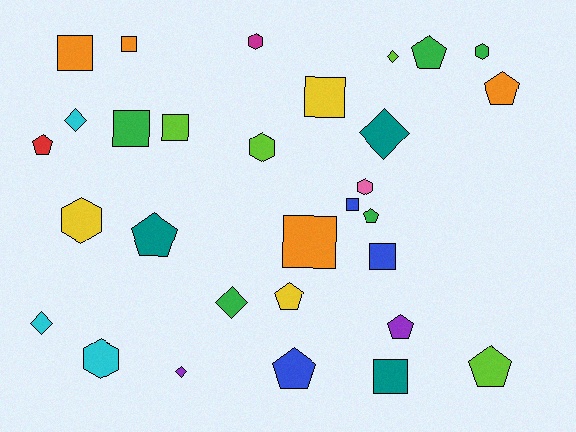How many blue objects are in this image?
There are 3 blue objects.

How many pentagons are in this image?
There are 9 pentagons.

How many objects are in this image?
There are 30 objects.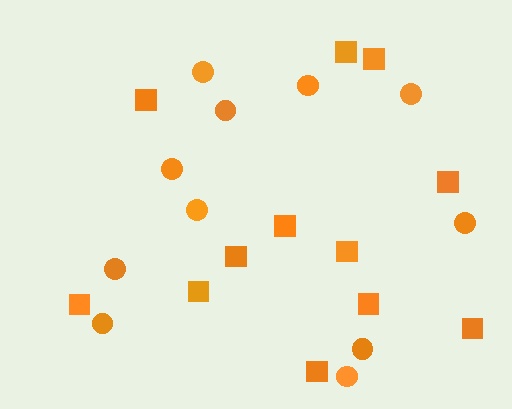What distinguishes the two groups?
There are 2 groups: one group of squares (12) and one group of circles (11).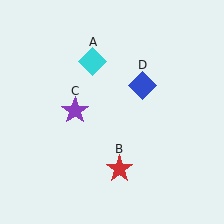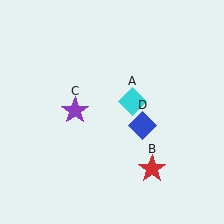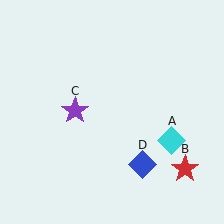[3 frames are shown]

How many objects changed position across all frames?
3 objects changed position: cyan diamond (object A), red star (object B), blue diamond (object D).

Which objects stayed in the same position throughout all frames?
Purple star (object C) remained stationary.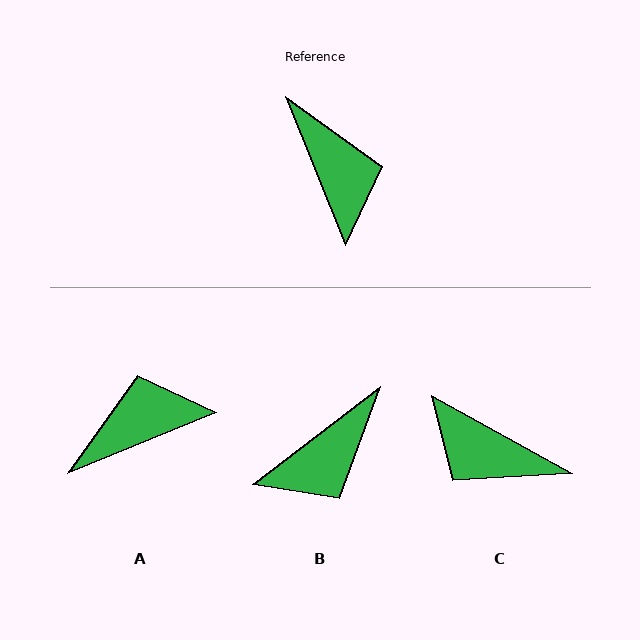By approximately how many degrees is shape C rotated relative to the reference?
Approximately 141 degrees clockwise.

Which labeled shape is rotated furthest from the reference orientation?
C, about 141 degrees away.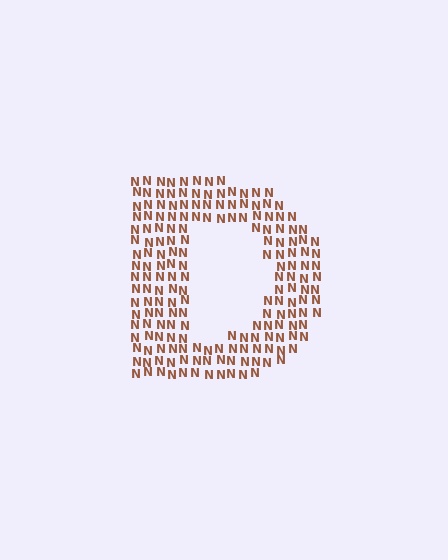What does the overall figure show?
The overall figure shows the letter D.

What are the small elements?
The small elements are letter N's.